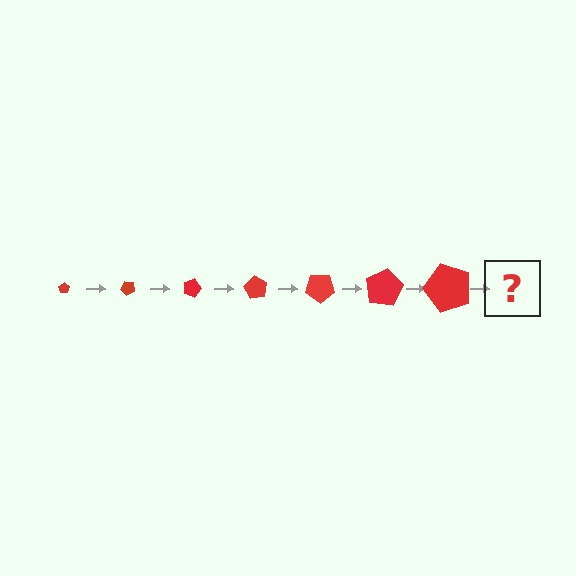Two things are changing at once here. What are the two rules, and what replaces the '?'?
The two rules are that the pentagon grows larger each step and it rotates 45 degrees each step. The '?' should be a pentagon, larger than the previous one and rotated 315 degrees from the start.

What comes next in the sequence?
The next element should be a pentagon, larger than the previous one and rotated 315 degrees from the start.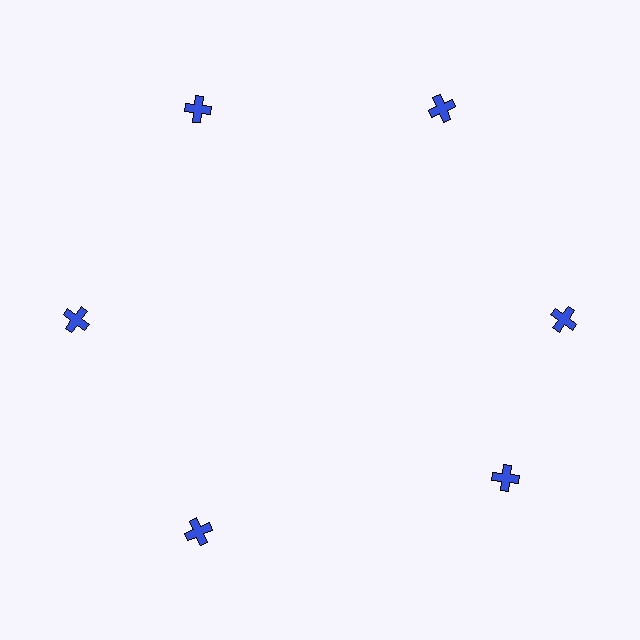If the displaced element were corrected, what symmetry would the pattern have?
It would have 6-fold rotational symmetry — the pattern would map onto itself every 60 degrees.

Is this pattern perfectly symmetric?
No. The 6 blue crosses are arranged in a ring, but one element near the 5 o'clock position is rotated out of alignment along the ring, breaking the 6-fold rotational symmetry.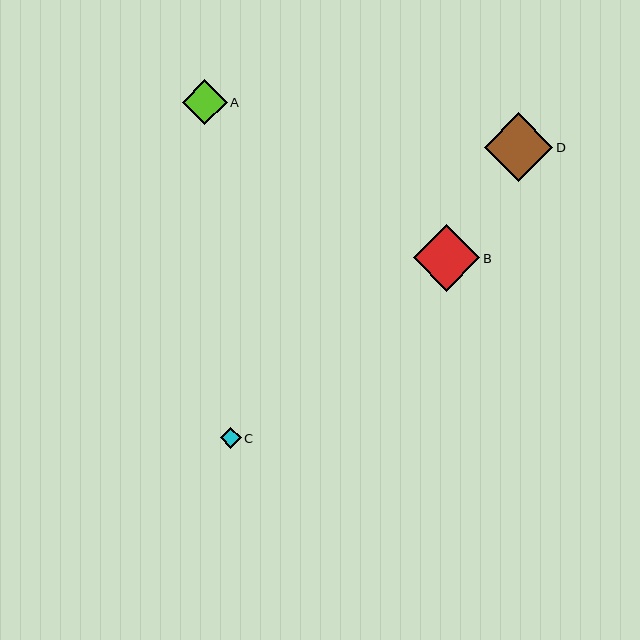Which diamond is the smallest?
Diamond C is the smallest with a size of approximately 21 pixels.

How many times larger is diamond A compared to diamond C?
Diamond A is approximately 2.2 times the size of diamond C.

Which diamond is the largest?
Diamond D is the largest with a size of approximately 69 pixels.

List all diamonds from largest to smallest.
From largest to smallest: D, B, A, C.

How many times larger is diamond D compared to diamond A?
Diamond D is approximately 1.5 times the size of diamond A.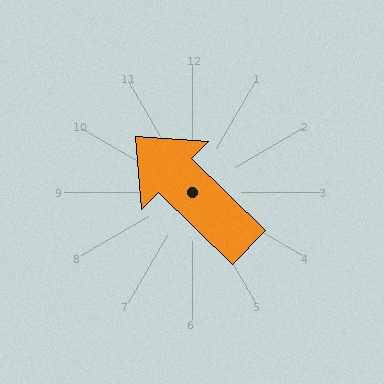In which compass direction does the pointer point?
Northwest.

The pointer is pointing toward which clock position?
Roughly 10 o'clock.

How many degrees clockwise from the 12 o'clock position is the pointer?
Approximately 314 degrees.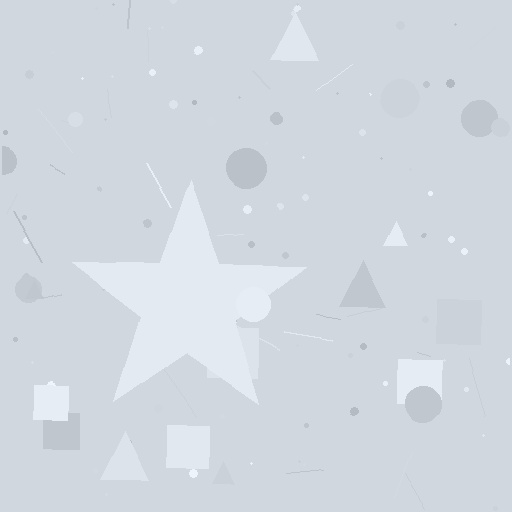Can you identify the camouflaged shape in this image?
The camouflaged shape is a star.